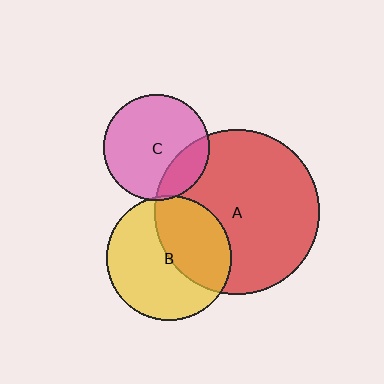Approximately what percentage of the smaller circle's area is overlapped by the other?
Approximately 5%.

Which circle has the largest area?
Circle A (red).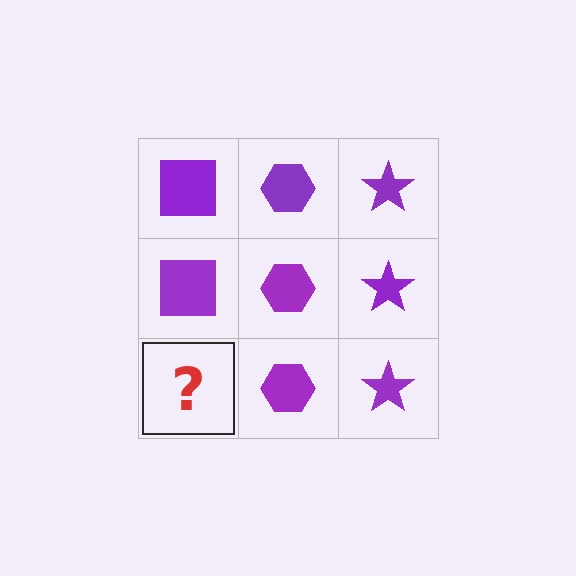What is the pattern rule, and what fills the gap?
The rule is that each column has a consistent shape. The gap should be filled with a purple square.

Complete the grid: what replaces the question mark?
The question mark should be replaced with a purple square.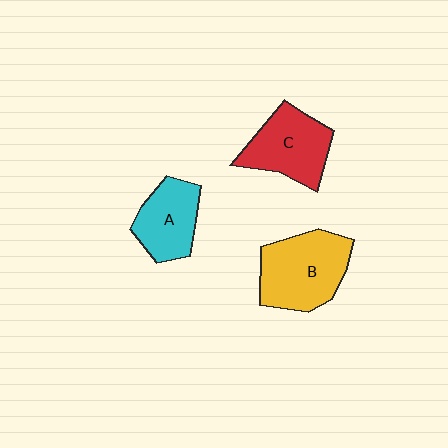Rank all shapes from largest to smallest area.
From largest to smallest: B (yellow), C (red), A (cyan).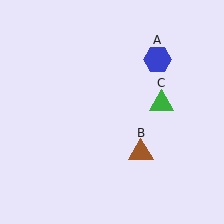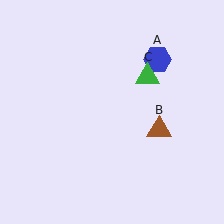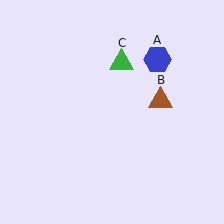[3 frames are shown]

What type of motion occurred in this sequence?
The brown triangle (object B), green triangle (object C) rotated counterclockwise around the center of the scene.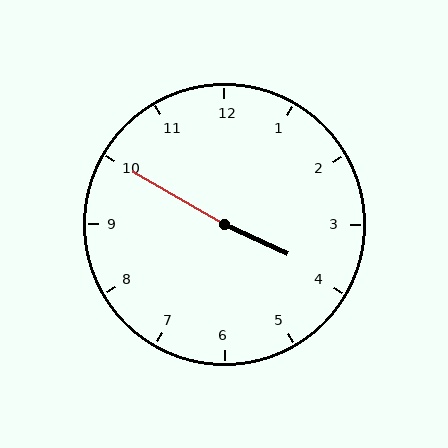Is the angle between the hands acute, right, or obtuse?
It is obtuse.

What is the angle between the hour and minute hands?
Approximately 175 degrees.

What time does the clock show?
3:50.